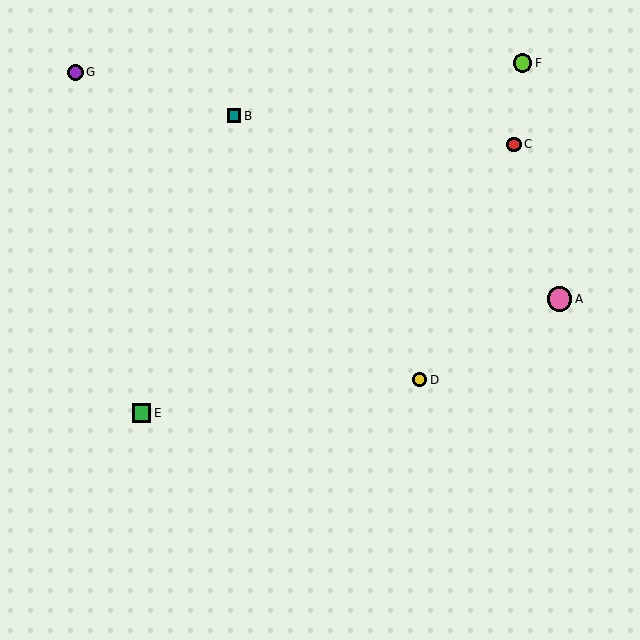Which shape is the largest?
The pink circle (labeled A) is the largest.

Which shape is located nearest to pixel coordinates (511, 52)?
The lime circle (labeled F) at (522, 63) is nearest to that location.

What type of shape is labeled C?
Shape C is a red circle.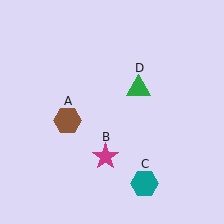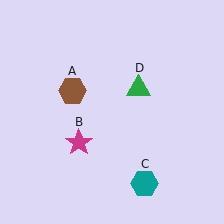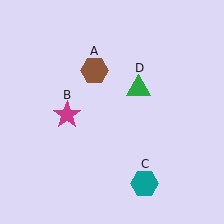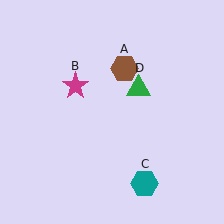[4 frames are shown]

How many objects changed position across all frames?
2 objects changed position: brown hexagon (object A), magenta star (object B).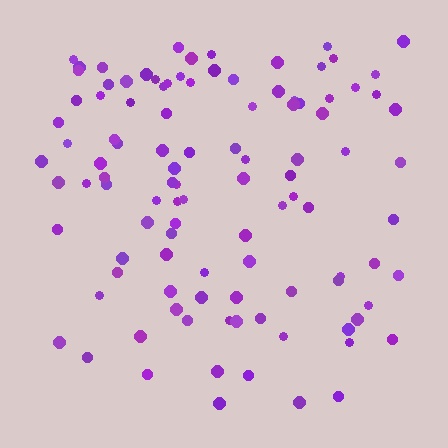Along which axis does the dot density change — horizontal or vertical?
Vertical.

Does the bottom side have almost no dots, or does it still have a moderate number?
Still a moderate number, just noticeably fewer than the top.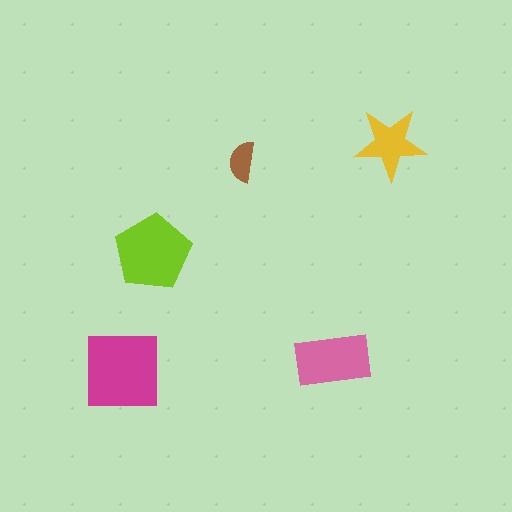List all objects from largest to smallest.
The magenta square, the lime pentagon, the pink rectangle, the yellow star, the brown semicircle.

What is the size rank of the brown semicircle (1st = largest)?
5th.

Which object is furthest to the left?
The magenta square is leftmost.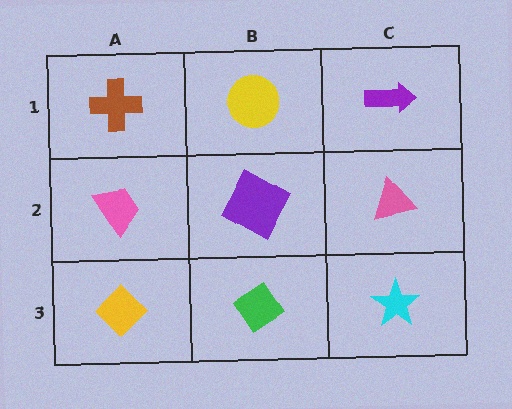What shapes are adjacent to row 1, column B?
A purple square (row 2, column B), a brown cross (row 1, column A), a purple arrow (row 1, column C).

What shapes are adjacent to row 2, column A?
A brown cross (row 1, column A), a yellow diamond (row 3, column A), a purple square (row 2, column B).